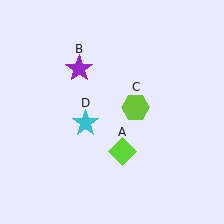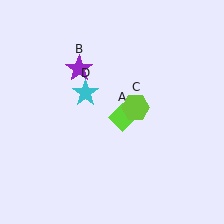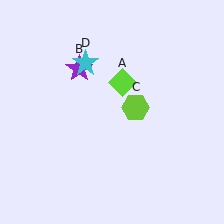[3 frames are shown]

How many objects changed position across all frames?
2 objects changed position: lime diamond (object A), cyan star (object D).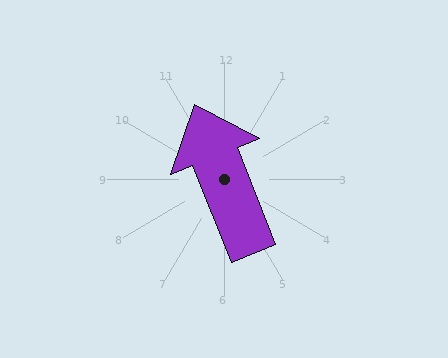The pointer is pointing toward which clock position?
Roughly 11 o'clock.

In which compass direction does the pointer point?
North.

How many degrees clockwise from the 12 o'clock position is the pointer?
Approximately 338 degrees.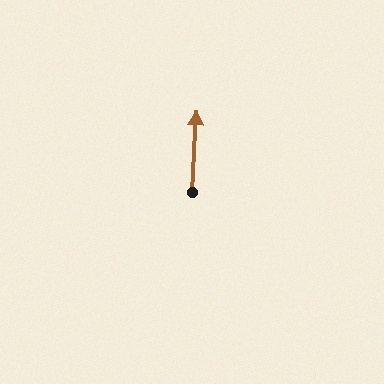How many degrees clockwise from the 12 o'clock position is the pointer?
Approximately 3 degrees.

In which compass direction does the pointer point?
North.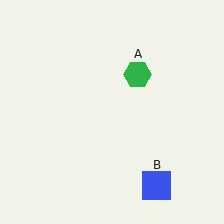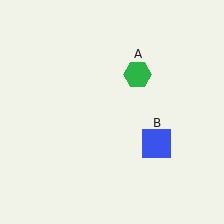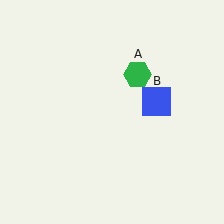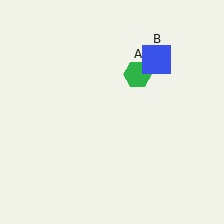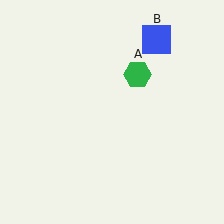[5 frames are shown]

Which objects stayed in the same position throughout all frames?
Green hexagon (object A) remained stationary.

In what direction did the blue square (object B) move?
The blue square (object B) moved up.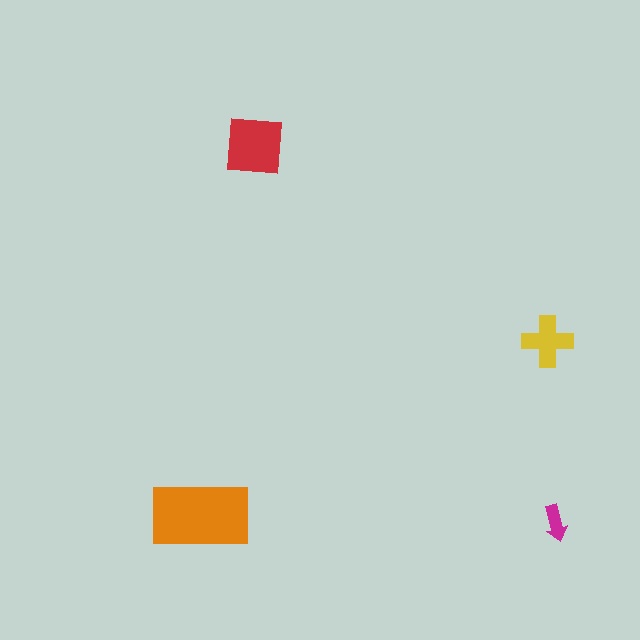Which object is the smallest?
The magenta arrow.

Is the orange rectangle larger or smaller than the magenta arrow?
Larger.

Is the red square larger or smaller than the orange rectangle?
Smaller.